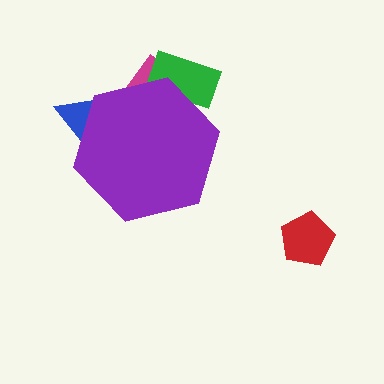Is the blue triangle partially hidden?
Yes, the blue triangle is partially hidden behind the purple hexagon.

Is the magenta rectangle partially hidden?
Yes, the magenta rectangle is partially hidden behind the purple hexagon.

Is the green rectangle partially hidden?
Yes, the green rectangle is partially hidden behind the purple hexagon.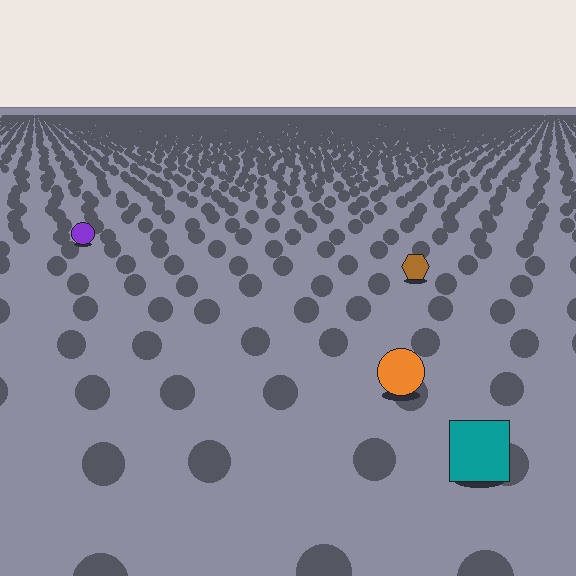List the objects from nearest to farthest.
From nearest to farthest: the teal square, the orange circle, the brown hexagon, the purple circle.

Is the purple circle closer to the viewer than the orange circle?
No. The orange circle is closer — you can tell from the texture gradient: the ground texture is coarser near it.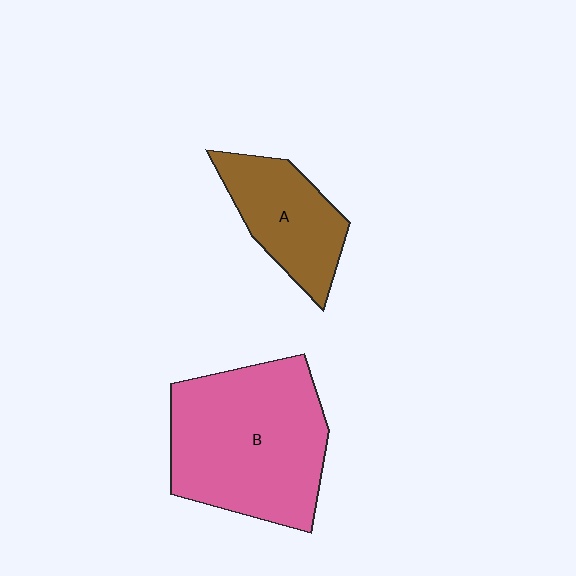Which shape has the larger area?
Shape B (pink).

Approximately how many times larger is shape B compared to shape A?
Approximately 2.0 times.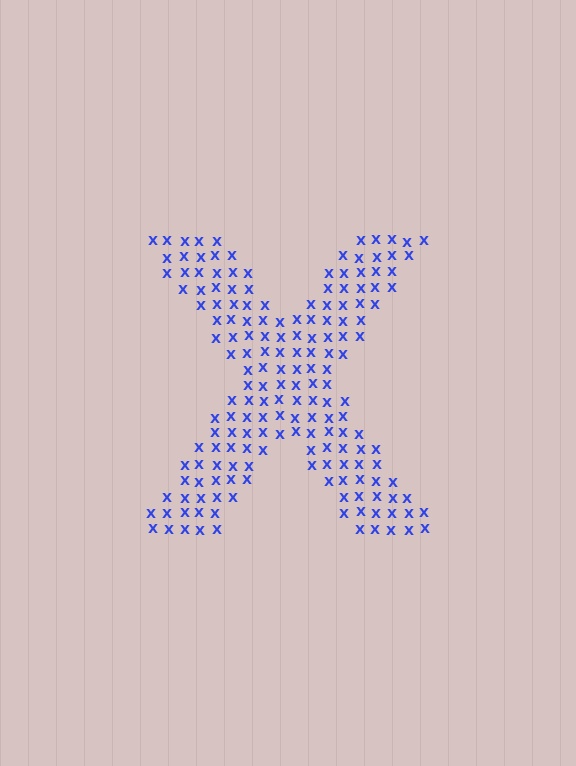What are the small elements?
The small elements are letter X's.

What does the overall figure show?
The overall figure shows the letter X.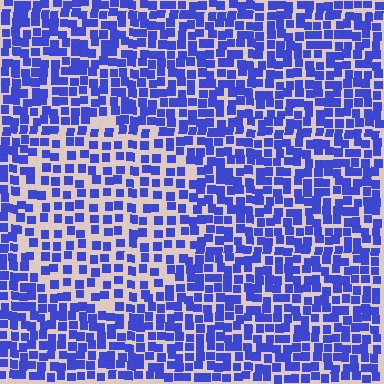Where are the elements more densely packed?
The elements are more densely packed outside the circle boundary.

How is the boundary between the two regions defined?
The boundary is defined by a change in element density (approximately 1.7x ratio). All elements are the same color, size, and shape.